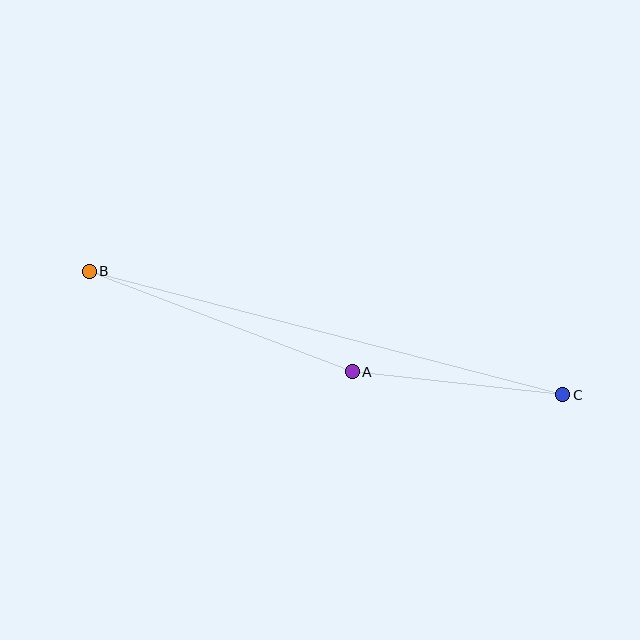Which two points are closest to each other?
Points A and C are closest to each other.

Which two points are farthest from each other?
Points B and C are farthest from each other.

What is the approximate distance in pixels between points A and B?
The distance between A and B is approximately 281 pixels.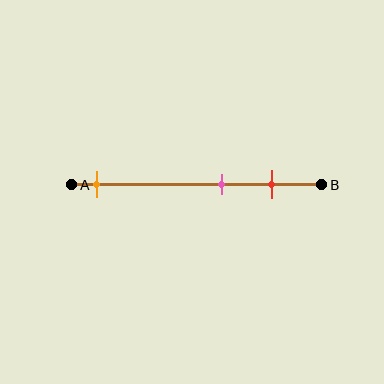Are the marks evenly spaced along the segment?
No, the marks are not evenly spaced.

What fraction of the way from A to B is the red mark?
The red mark is approximately 80% (0.8) of the way from A to B.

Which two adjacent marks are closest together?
The pink and red marks are the closest adjacent pair.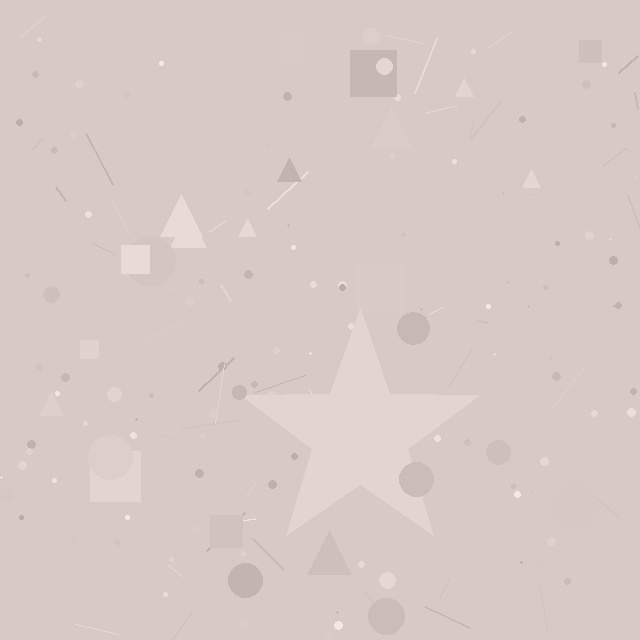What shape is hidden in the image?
A star is hidden in the image.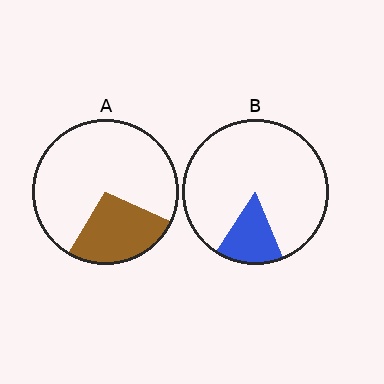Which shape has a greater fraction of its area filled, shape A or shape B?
Shape A.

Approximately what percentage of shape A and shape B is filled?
A is approximately 25% and B is approximately 15%.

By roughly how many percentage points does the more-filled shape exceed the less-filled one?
By roughly 10 percentage points (A over B).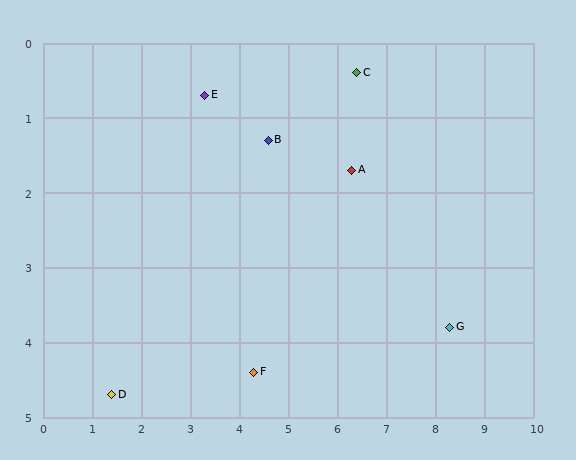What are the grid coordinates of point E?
Point E is at approximately (3.3, 0.7).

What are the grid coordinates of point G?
Point G is at approximately (8.3, 3.8).